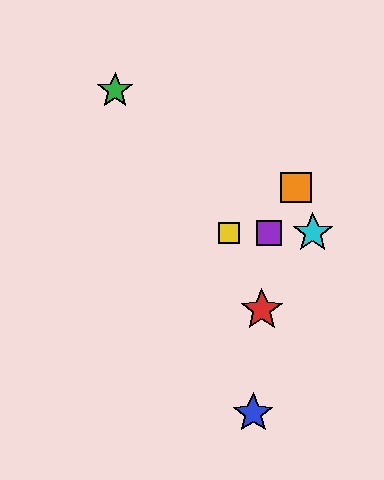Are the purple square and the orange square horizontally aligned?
No, the purple square is at y≈233 and the orange square is at y≈187.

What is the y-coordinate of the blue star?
The blue star is at y≈413.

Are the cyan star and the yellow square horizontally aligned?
Yes, both are at y≈233.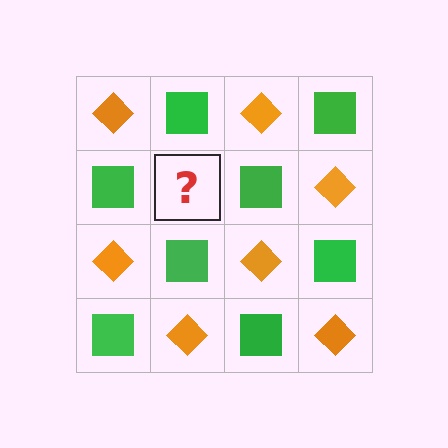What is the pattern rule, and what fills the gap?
The rule is that it alternates orange diamond and green square in a checkerboard pattern. The gap should be filled with an orange diamond.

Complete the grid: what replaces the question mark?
The question mark should be replaced with an orange diamond.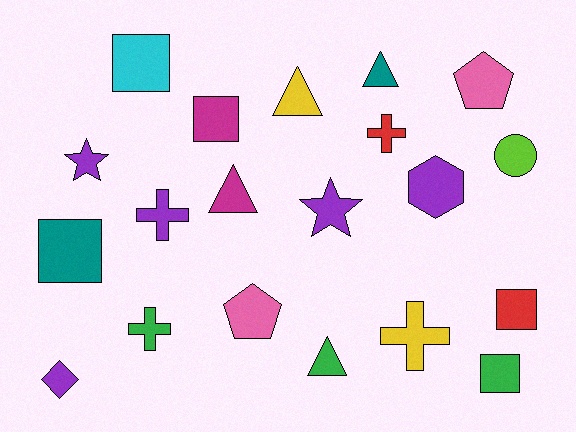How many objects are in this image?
There are 20 objects.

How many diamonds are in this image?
There is 1 diamond.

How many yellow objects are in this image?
There are 2 yellow objects.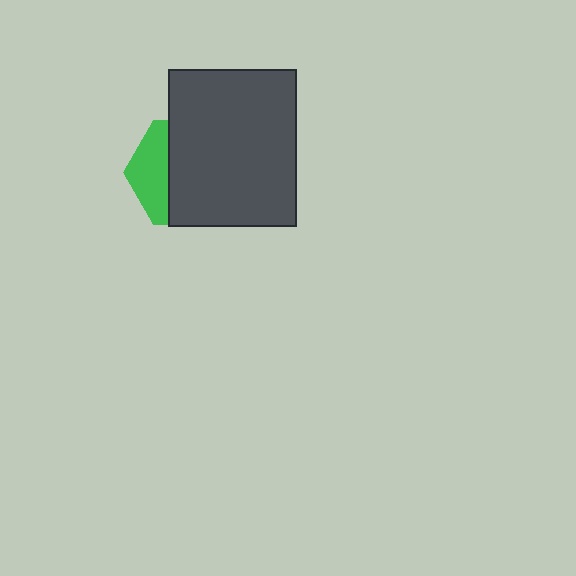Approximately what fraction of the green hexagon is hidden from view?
Roughly 68% of the green hexagon is hidden behind the dark gray rectangle.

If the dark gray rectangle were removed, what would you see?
You would see the complete green hexagon.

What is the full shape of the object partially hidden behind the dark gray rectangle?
The partially hidden object is a green hexagon.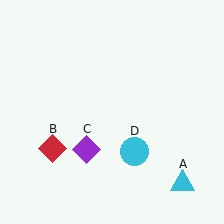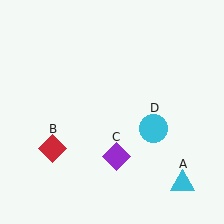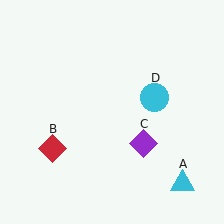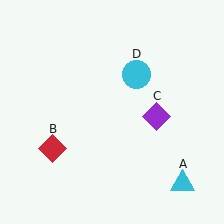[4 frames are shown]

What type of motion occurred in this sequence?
The purple diamond (object C), cyan circle (object D) rotated counterclockwise around the center of the scene.